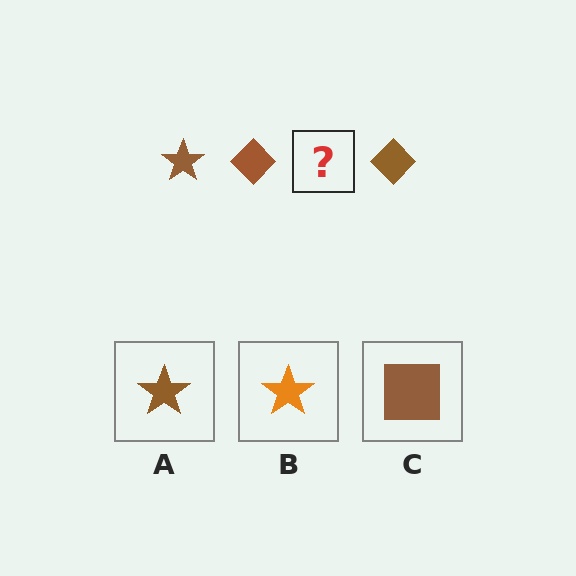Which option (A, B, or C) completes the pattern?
A.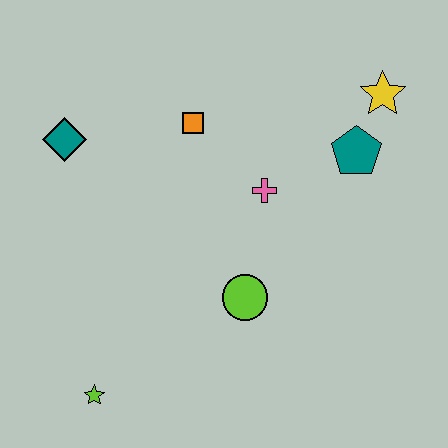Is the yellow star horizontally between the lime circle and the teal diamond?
No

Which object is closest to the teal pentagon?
The yellow star is closest to the teal pentagon.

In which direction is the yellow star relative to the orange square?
The yellow star is to the right of the orange square.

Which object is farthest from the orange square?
The lime star is farthest from the orange square.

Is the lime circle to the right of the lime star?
Yes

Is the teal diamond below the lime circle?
No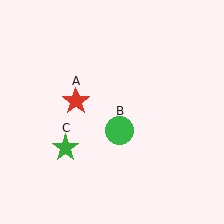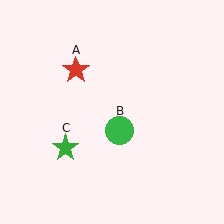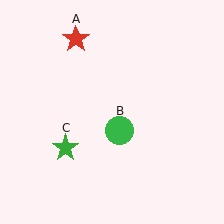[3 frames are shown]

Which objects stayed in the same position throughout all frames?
Green circle (object B) and green star (object C) remained stationary.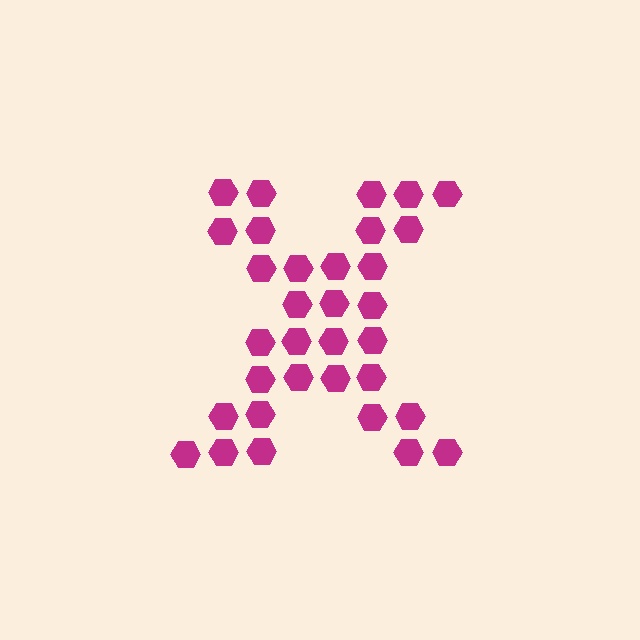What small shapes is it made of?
It is made of small hexagons.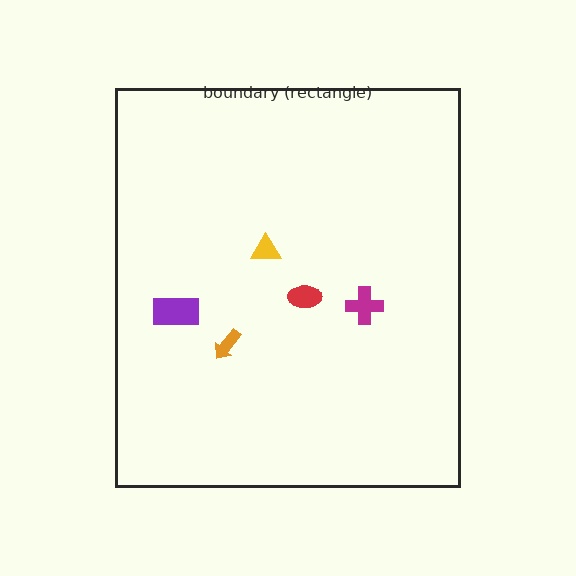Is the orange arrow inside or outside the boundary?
Inside.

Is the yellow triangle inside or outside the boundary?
Inside.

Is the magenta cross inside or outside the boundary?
Inside.